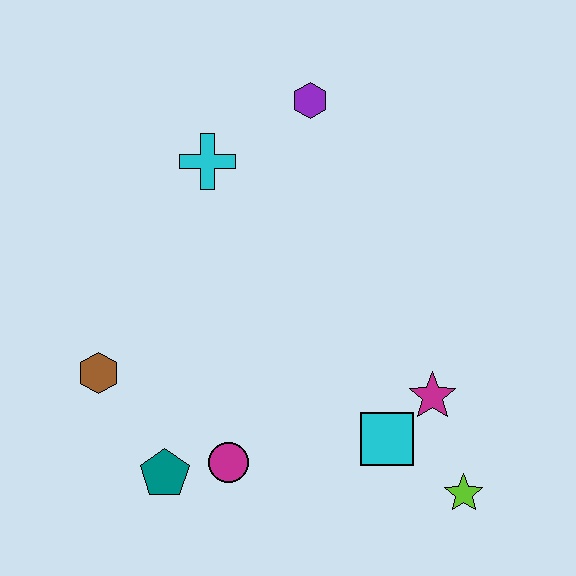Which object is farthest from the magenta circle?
The purple hexagon is farthest from the magenta circle.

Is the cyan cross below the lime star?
No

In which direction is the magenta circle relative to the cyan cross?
The magenta circle is below the cyan cross.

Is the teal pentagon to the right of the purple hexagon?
No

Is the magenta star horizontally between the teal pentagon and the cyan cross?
No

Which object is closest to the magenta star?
The cyan square is closest to the magenta star.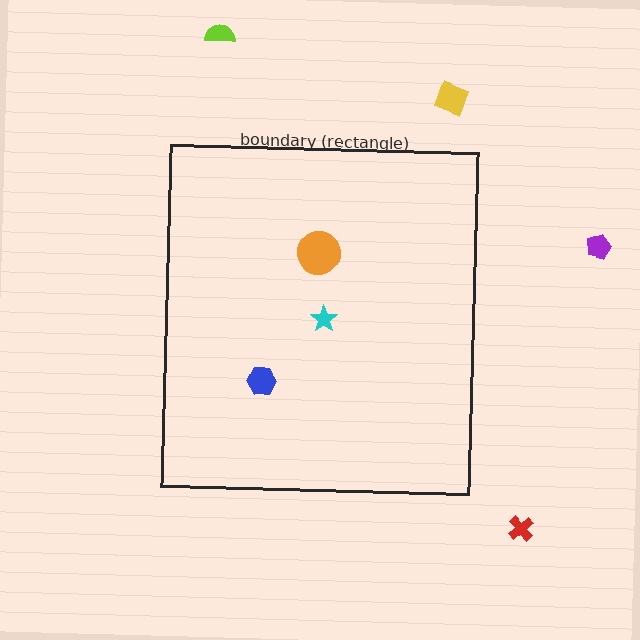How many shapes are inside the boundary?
3 inside, 4 outside.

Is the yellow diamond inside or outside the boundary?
Outside.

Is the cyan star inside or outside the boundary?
Inside.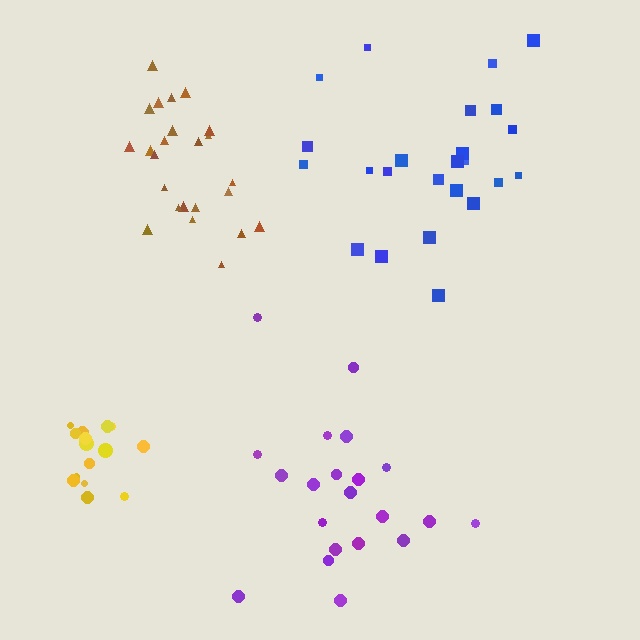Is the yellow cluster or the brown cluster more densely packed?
Yellow.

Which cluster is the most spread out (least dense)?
Blue.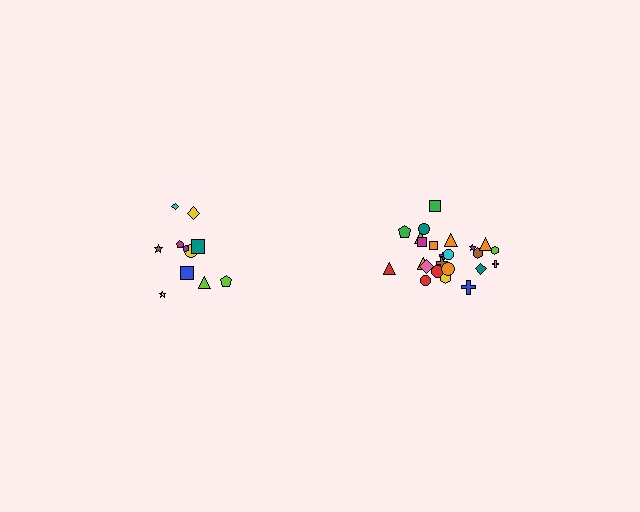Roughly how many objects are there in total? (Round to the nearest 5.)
Roughly 35 objects in total.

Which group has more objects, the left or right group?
The right group.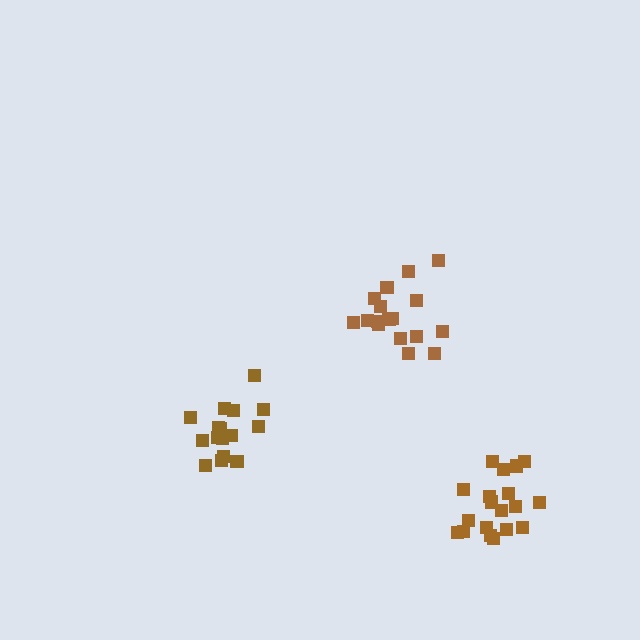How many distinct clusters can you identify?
There are 3 distinct clusters.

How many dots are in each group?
Group 1: 19 dots, Group 2: 17 dots, Group 3: 16 dots (52 total).